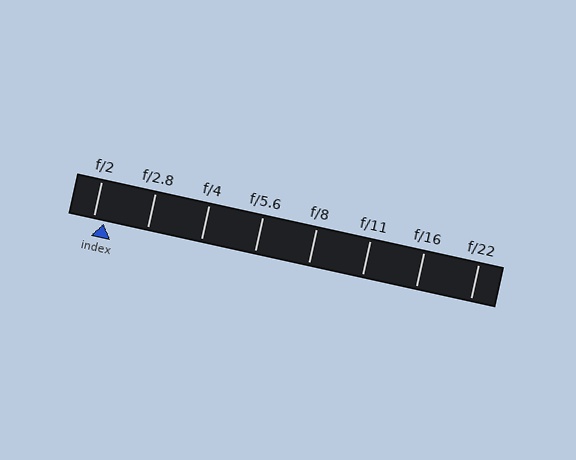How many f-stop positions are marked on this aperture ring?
There are 8 f-stop positions marked.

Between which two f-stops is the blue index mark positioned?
The index mark is between f/2 and f/2.8.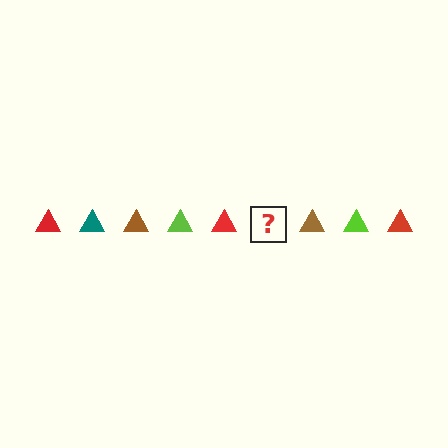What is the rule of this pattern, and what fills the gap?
The rule is that the pattern cycles through red, teal, brown, lime triangles. The gap should be filled with a teal triangle.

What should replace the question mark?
The question mark should be replaced with a teal triangle.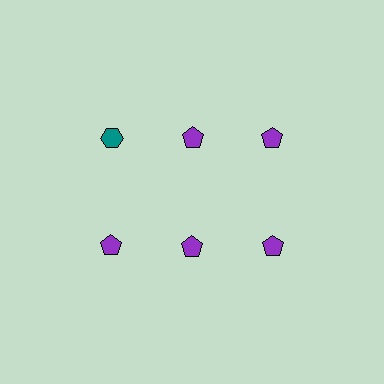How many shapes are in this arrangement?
There are 6 shapes arranged in a grid pattern.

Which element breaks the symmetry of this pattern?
The teal hexagon in the top row, leftmost column breaks the symmetry. All other shapes are purple pentagons.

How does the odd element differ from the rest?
It differs in both color (teal instead of purple) and shape (hexagon instead of pentagon).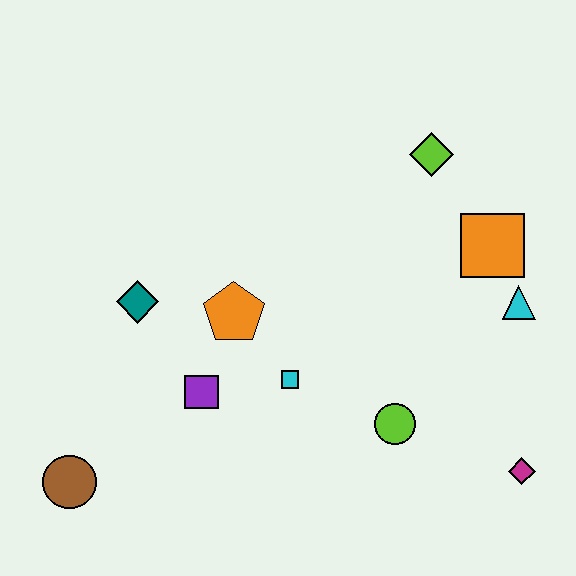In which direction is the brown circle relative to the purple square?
The brown circle is to the left of the purple square.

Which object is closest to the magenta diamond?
The lime circle is closest to the magenta diamond.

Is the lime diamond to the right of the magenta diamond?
No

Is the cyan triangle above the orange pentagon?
Yes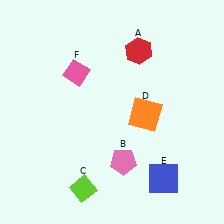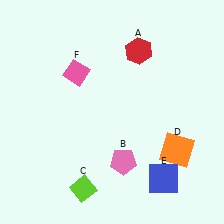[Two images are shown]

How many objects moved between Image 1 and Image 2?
1 object moved between the two images.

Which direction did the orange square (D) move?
The orange square (D) moved down.